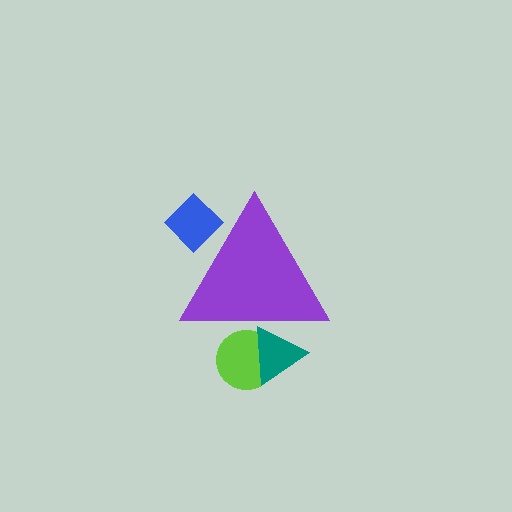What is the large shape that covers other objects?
A purple triangle.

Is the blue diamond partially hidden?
Yes, the blue diamond is partially hidden behind the purple triangle.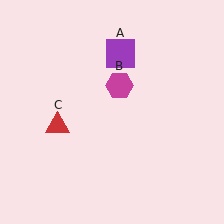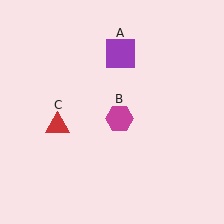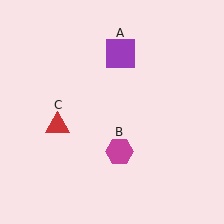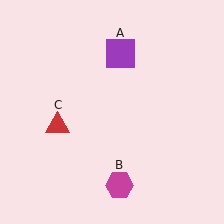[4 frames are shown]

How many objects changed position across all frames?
1 object changed position: magenta hexagon (object B).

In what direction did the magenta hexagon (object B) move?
The magenta hexagon (object B) moved down.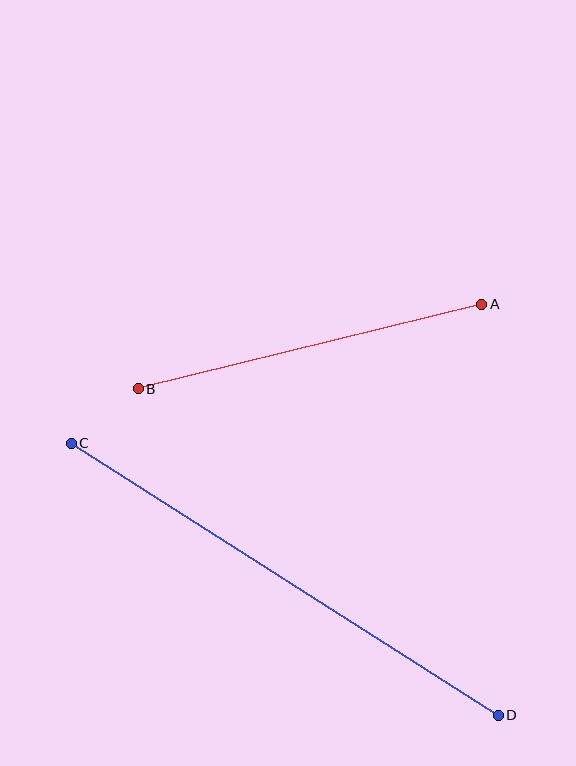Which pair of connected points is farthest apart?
Points C and D are farthest apart.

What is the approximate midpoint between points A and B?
The midpoint is at approximately (310, 347) pixels.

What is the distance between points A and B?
The distance is approximately 354 pixels.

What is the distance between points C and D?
The distance is approximately 506 pixels.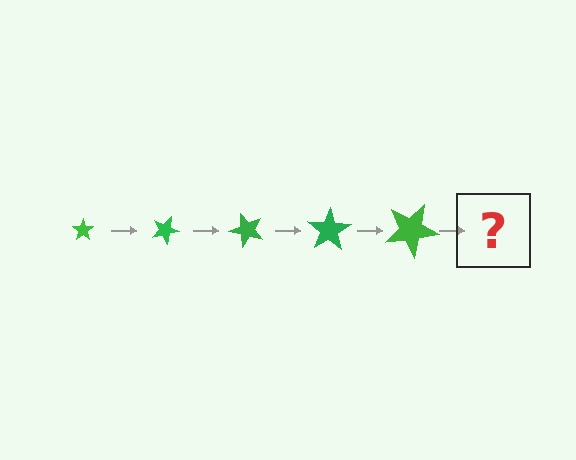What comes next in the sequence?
The next element should be a star, larger than the previous one and rotated 125 degrees from the start.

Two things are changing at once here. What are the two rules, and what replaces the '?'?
The two rules are that the star grows larger each step and it rotates 25 degrees each step. The '?' should be a star, larger than the previous one and rotated 125 degrees from the start.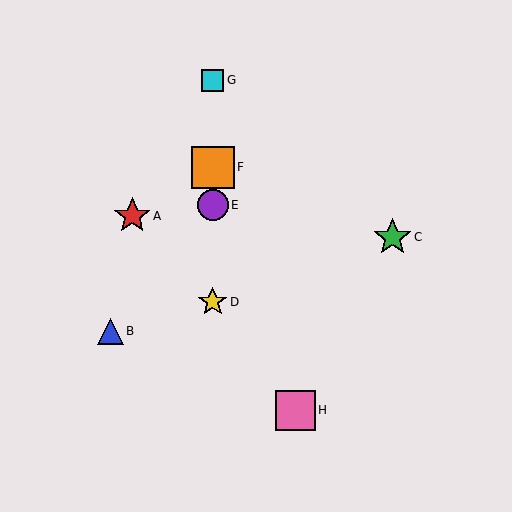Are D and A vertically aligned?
No, D is at x≈213 and A is at x≈132.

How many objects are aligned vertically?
4 objects (D, E, F, G) are aligned vertically.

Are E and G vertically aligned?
Yes, both are at x≈213.